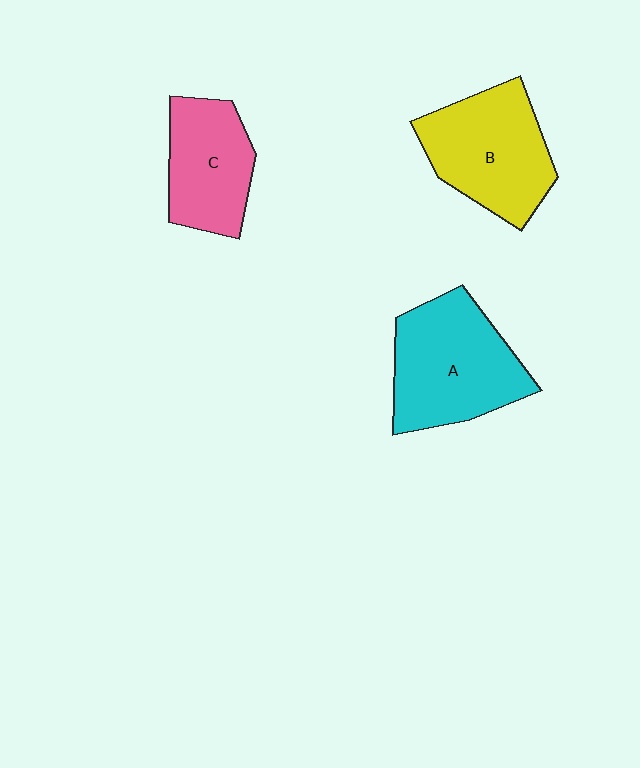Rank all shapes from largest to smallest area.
From largest to smallest: A (cyan), B (yellow), C (pink).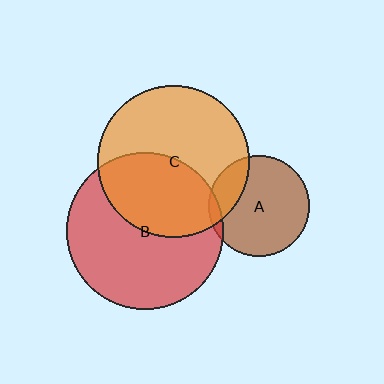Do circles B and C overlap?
Yes.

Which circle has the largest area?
Circle B (red).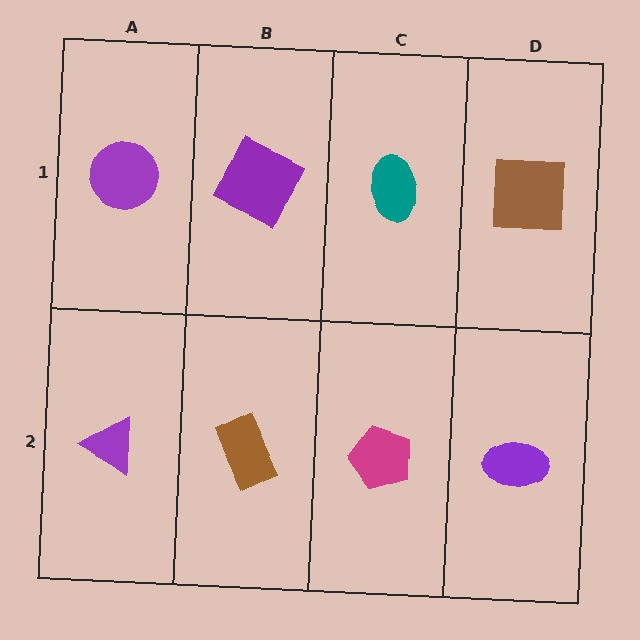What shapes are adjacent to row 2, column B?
A purple square (row 1, column B), a purple triangle (row 2, column A), a magenta pentagon (row 2, column C).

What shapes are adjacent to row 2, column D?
A brown square (row 1, column D), a magenta pentagon (row 2, column C).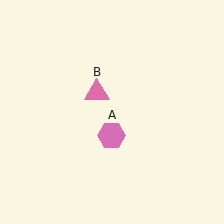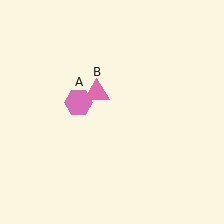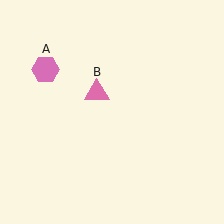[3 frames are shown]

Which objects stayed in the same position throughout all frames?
Pink triangle (object B) remained stationary.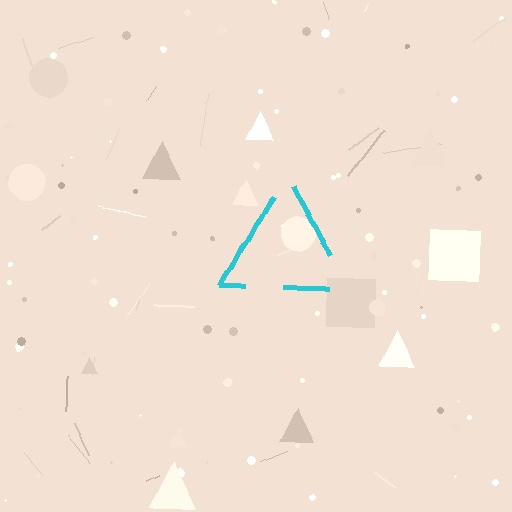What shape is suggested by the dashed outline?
The dashed outline suggests a triangle.